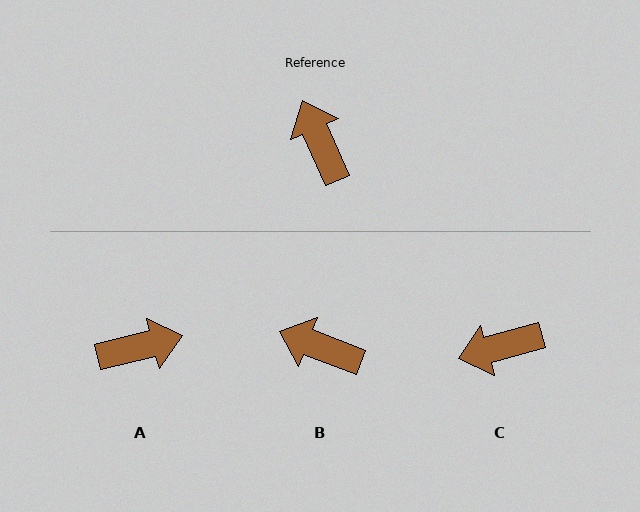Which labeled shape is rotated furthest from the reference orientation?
A, about 100 degrees away.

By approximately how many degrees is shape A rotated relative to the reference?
Approximately 100 degrees clockwise.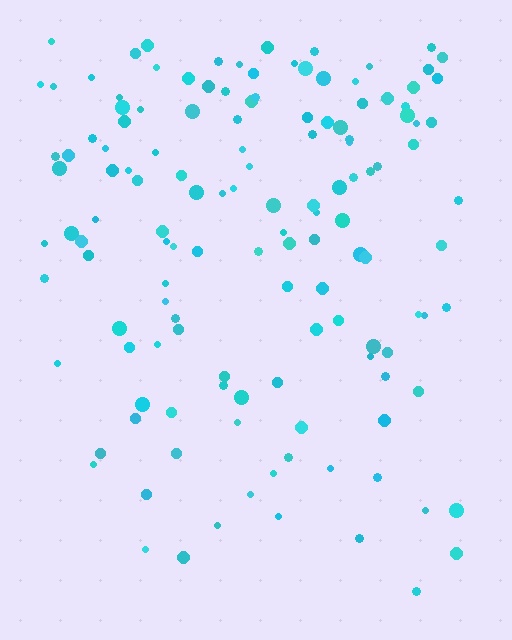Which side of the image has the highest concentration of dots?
The top.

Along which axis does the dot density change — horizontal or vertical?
Vertical.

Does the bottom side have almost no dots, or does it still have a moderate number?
Still a moderate number, just noticeably fewer than the top.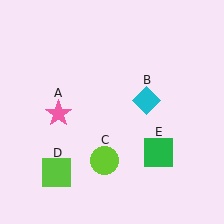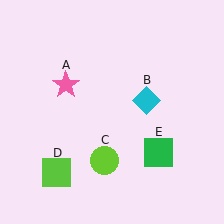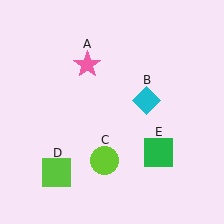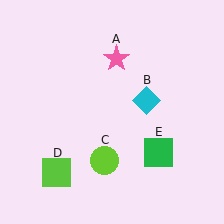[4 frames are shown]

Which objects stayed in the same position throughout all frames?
Cyan diamond (object B) and lime circle (object C) and lime square (object D) and green square (object E) remained stationary.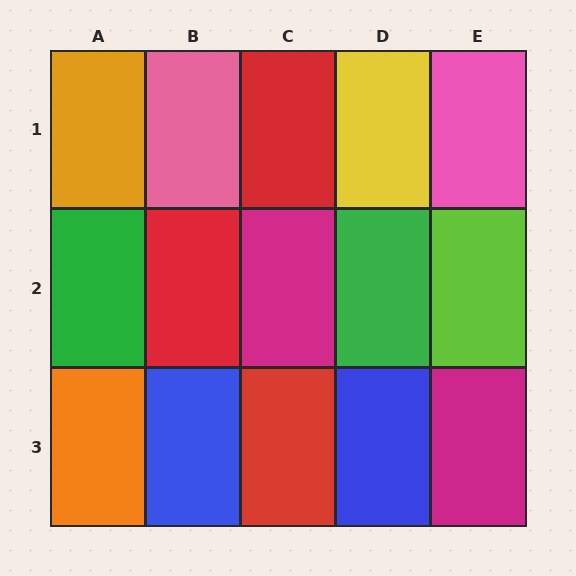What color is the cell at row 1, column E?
Pink.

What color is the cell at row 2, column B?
Red.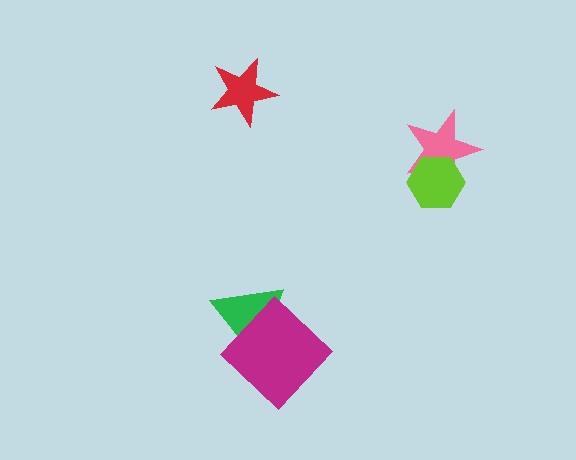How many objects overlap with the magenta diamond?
1 object overlaps with the magenta diamond.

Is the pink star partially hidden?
Yes, it is partially covered by another shape.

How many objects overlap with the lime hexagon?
1 object overlaps with the lime hexagon.